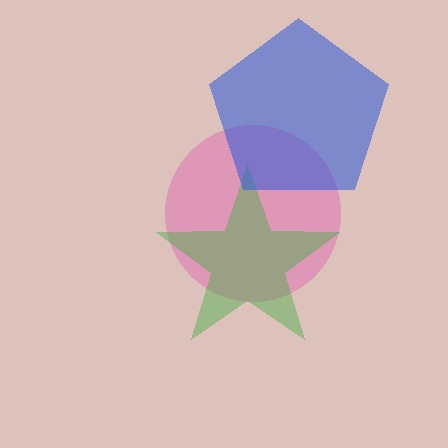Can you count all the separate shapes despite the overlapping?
Yes, there are 3 separate shapes.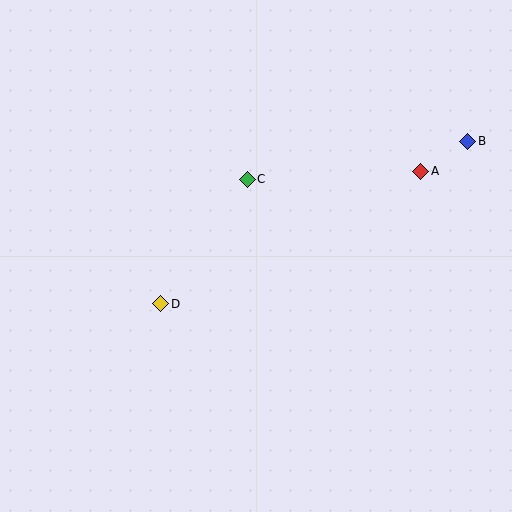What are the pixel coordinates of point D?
Point D is at (161, 304).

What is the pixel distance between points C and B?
The distance between C and B is 224 pixels.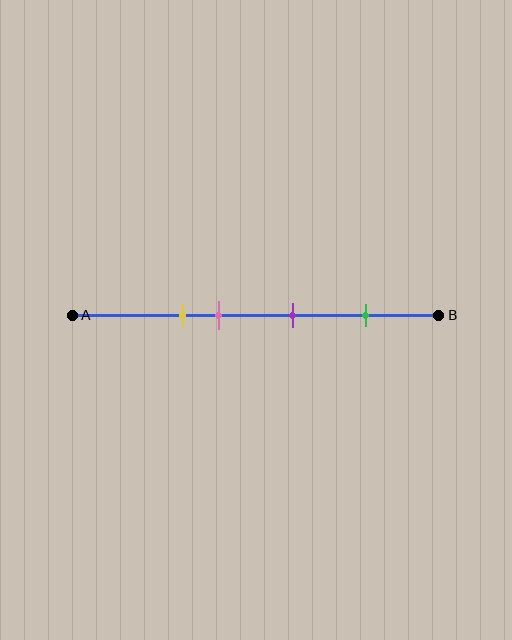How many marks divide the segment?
There are 4 marks dividing the segment.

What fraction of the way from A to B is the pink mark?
The pink mark is approximately 40% (0.4) of the way from A to B.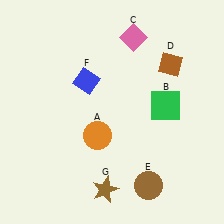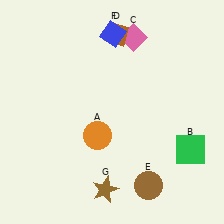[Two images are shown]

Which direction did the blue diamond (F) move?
The blue diamond (F) moved up.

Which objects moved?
The objects that moved are: the green square (B), the brown diamond (D), the blue diamond (F).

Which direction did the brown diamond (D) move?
The brown diamond (D) moved left.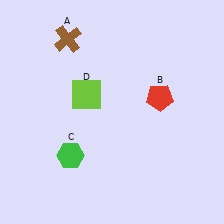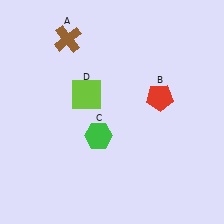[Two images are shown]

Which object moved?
The green hexagon (C) moved right.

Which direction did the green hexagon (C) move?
The green hexagon (C) moved right.